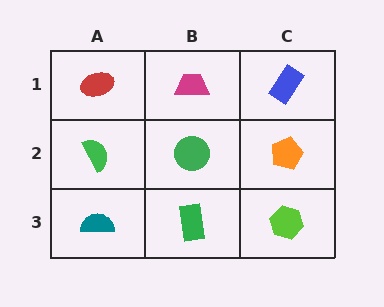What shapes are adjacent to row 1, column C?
An orange pentagon (row 2, column C), a magenta trapezoid (row 1, column B).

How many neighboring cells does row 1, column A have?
2.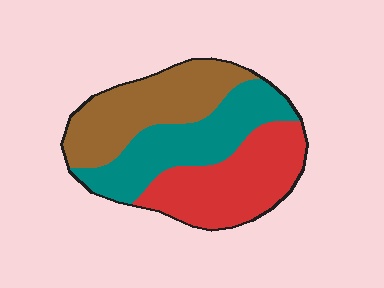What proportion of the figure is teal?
Teal covers 32% of the figure.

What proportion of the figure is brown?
Brown covers 33% of the figure.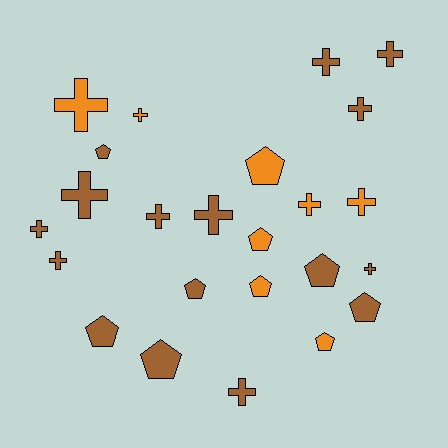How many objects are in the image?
There are 24 objects.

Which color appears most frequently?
Brown, with 16 objects.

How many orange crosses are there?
There are 4 orange crosses.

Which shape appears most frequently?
Cross, with 14 objects.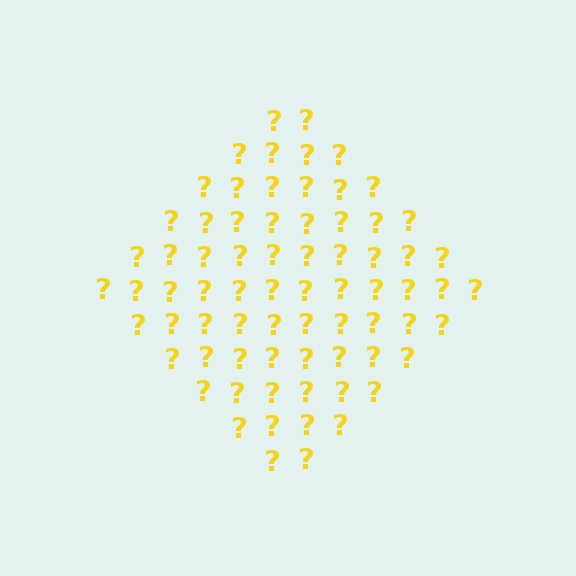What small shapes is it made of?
It is made of small question marks.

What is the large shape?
The large shape is a diamond.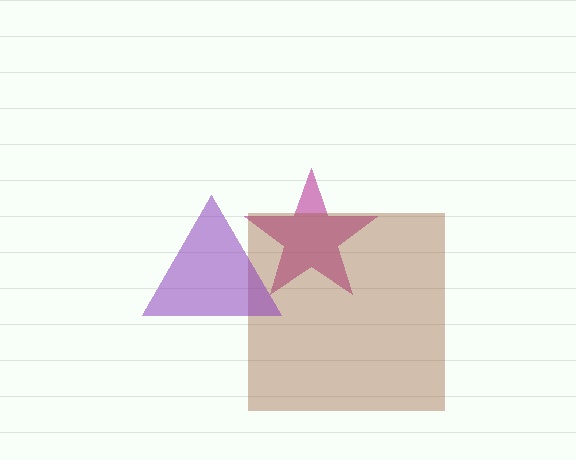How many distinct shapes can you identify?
There are 3 distinct shapes: a magenta star, a brown square, a purple triangle.